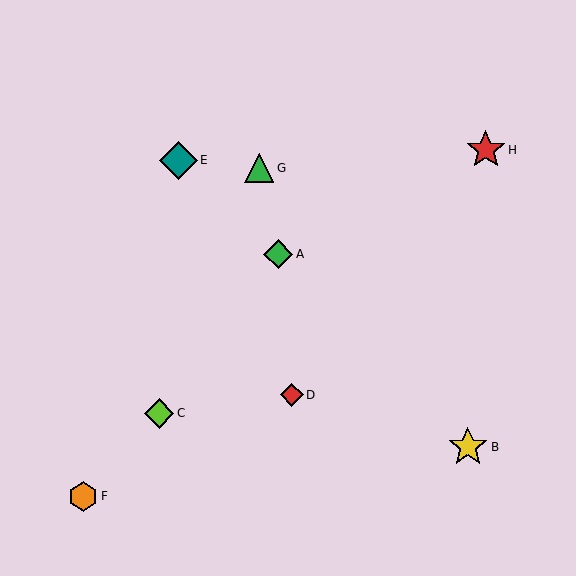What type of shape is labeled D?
Shape D is a red diamond.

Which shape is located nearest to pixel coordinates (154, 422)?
The lime diamond (labeled C) at (159, 413) is nearest to that location.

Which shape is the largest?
The yellow star (labeled B) is the largest.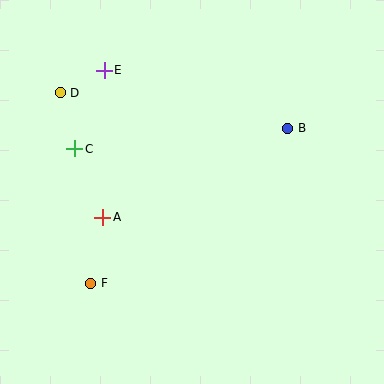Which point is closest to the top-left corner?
Point D is closest to the top-left corner.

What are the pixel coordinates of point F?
Point F is at (91, 283).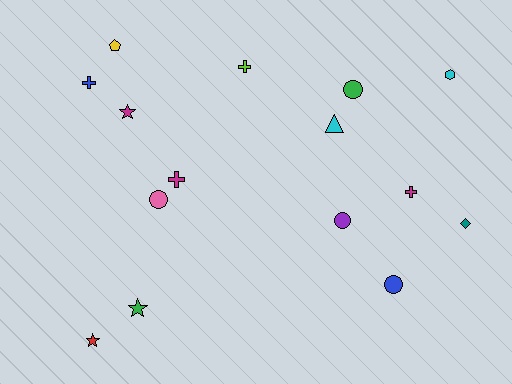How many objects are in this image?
There are 15 objects.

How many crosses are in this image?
There are 4 crosses.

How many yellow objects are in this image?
There is 1 yellow object.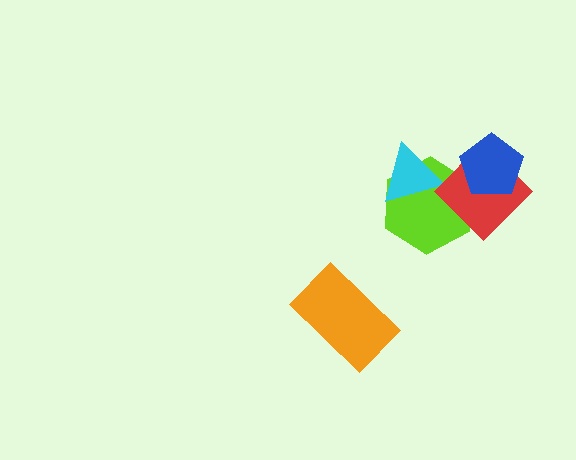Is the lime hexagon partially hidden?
Yes, it is partially covered by another shape.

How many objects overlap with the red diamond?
3 objects overlap with the red diamond.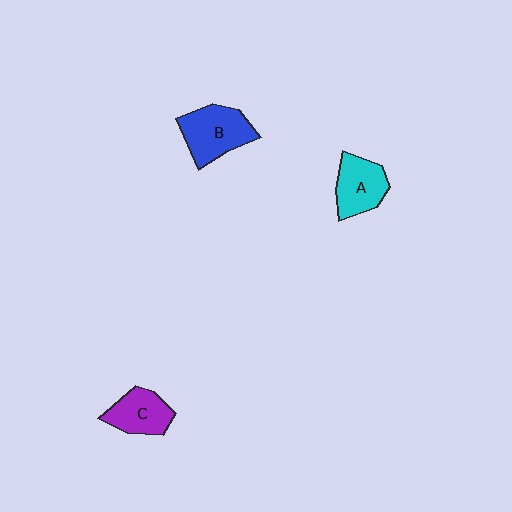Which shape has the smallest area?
Shape C (purple).